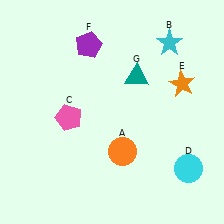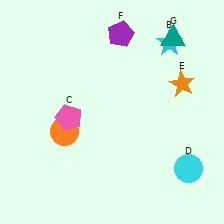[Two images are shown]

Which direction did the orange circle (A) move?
The orange circle (A) moved left.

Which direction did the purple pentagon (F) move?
The purple pentagon (F) moved right.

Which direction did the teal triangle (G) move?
The teal triangle (G) moved up.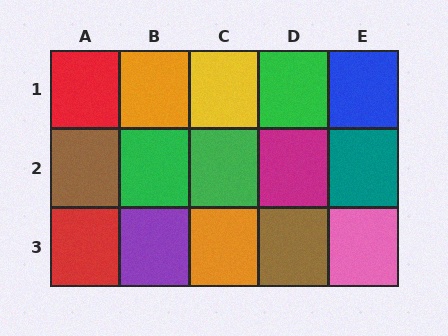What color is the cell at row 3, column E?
Pink.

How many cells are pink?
1 cell is pink.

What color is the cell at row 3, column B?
Purple.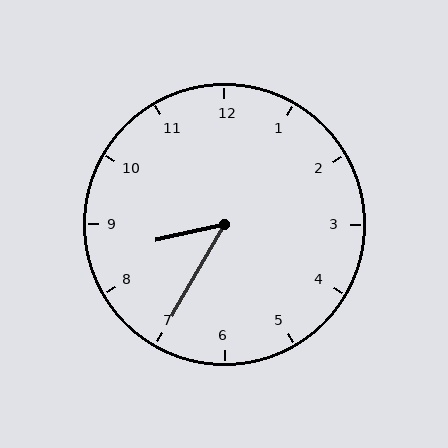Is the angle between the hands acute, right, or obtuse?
It is acute.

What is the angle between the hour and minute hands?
Approximately 48 degrees.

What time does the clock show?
8:35.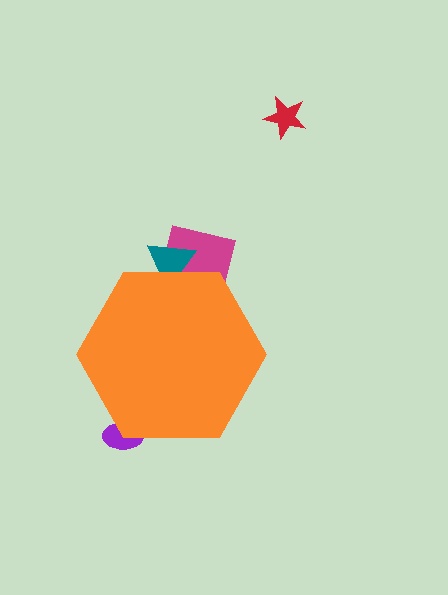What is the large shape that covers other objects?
An orange hexagon.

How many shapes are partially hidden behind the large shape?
3 shapes are partially hidden.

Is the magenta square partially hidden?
Yes, the magenta square is partially hidden behind the orange hexagon.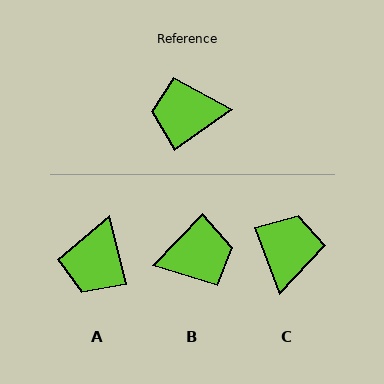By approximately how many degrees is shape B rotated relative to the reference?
Approximately 169 degrees clockwise.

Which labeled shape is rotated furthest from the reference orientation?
B, about 169 degrees away.